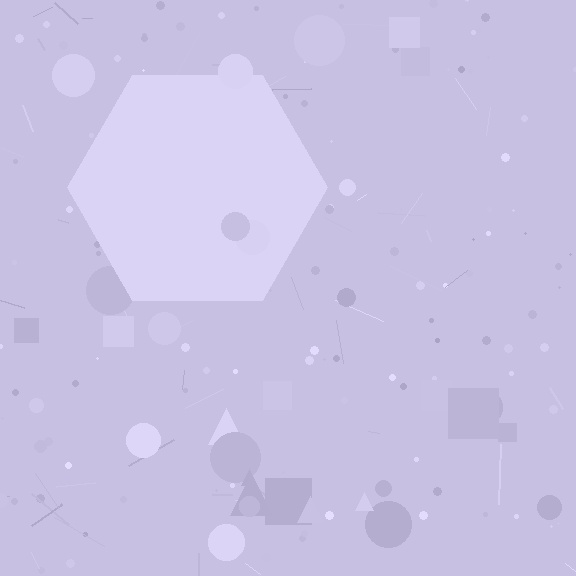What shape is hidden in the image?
A hexagon is hidden in the image.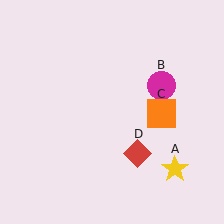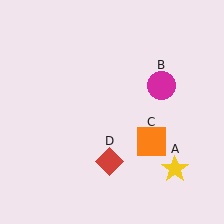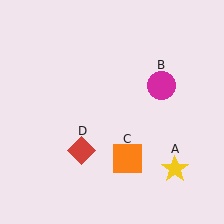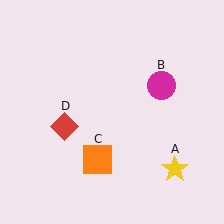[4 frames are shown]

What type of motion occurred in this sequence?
The orange square (object C), red diamond (object D) rotated clockwise around the center of the scene.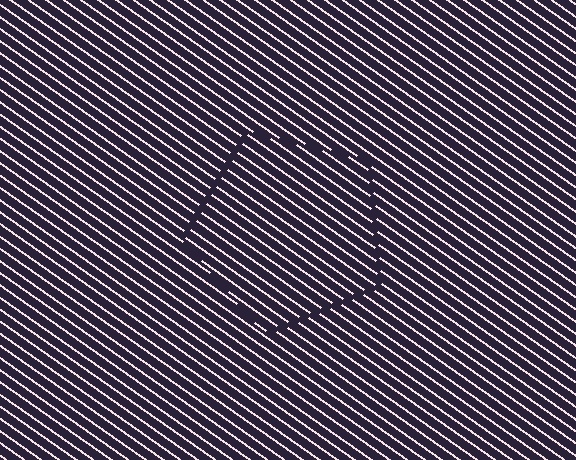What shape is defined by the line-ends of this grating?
An illusory pentagon. The interior of the shape contains the same grating, shifted by half a period — the contour is defined by the phase discontinuity where line-ends from the inner and outer gratings abut.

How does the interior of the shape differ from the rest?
The interior of the shape contains the same grating, shifted by half a period — the contour is defined by the phase discontinuity where line-ends from the inner and outer gratings abut.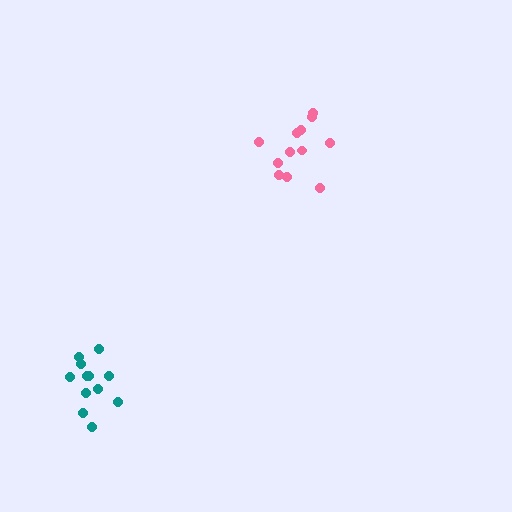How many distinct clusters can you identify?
There are 2 distinct clusters.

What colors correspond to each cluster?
The clusters are colored: teal, pink.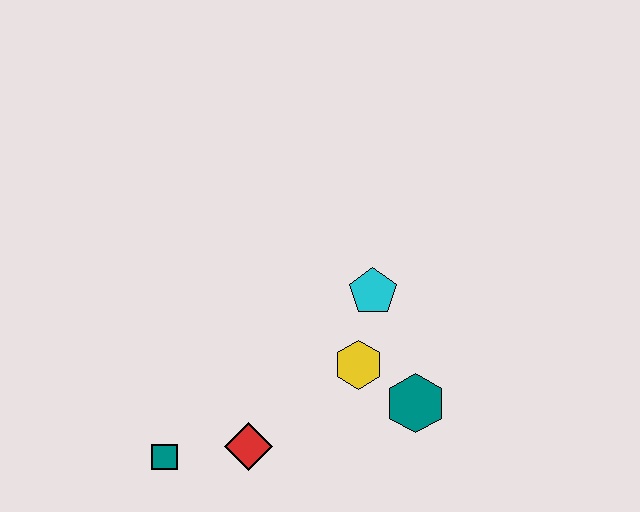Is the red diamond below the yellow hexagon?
Yes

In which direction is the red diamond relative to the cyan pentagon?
The red diamond is below the cyan pentagon.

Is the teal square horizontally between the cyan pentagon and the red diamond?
No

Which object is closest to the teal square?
The red diamond is closest to the teal square.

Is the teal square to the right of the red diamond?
No